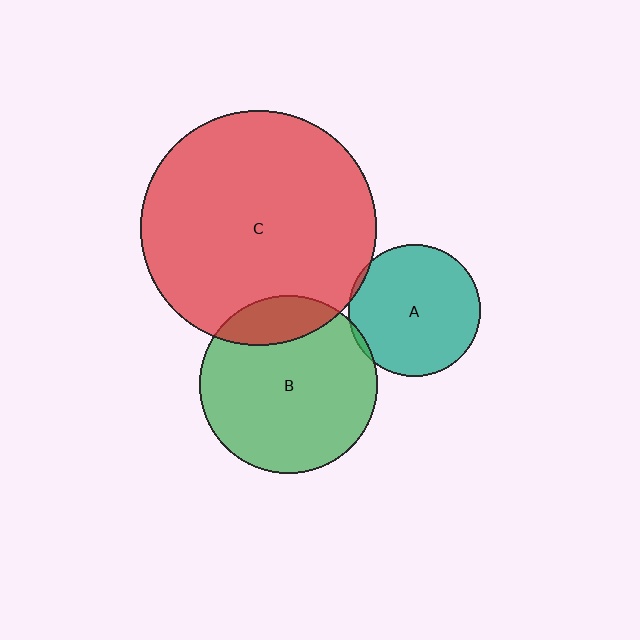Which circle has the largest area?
Circle C (red).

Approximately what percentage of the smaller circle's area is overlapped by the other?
Approximately 5%.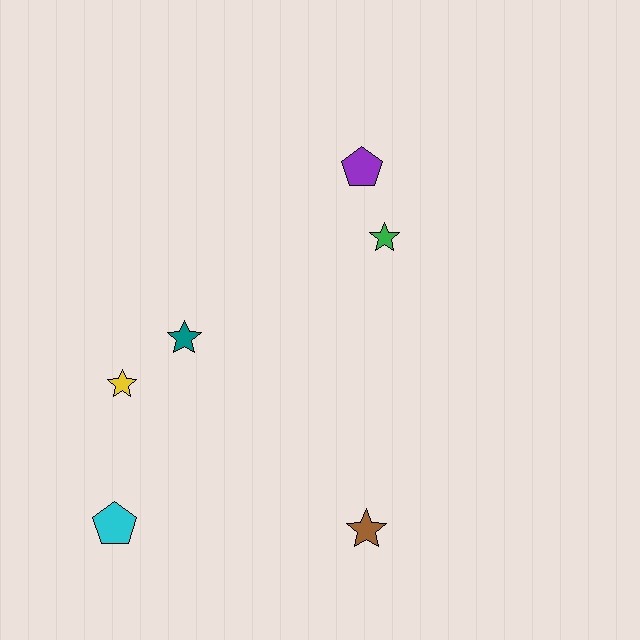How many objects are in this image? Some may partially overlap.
There are 6 objects.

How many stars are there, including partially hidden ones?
There are 4 stars.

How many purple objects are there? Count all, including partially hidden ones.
There is 1 purple object.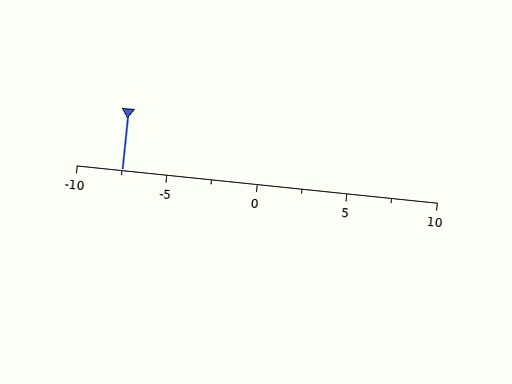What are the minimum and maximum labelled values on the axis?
The axis runs from -10 to 10.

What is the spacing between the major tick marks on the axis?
The major ticks are spaced 5 apart.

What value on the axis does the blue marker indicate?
The marker indicates approximately -7.5.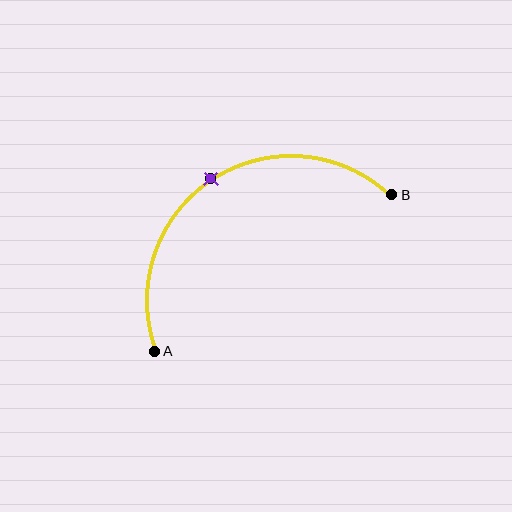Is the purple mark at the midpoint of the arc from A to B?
Yes. The purple mark lies on the arc at equal arc-length from both A and B — it is the arc midpoint.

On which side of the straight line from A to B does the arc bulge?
The arc bulges above the straight line connecting A and B.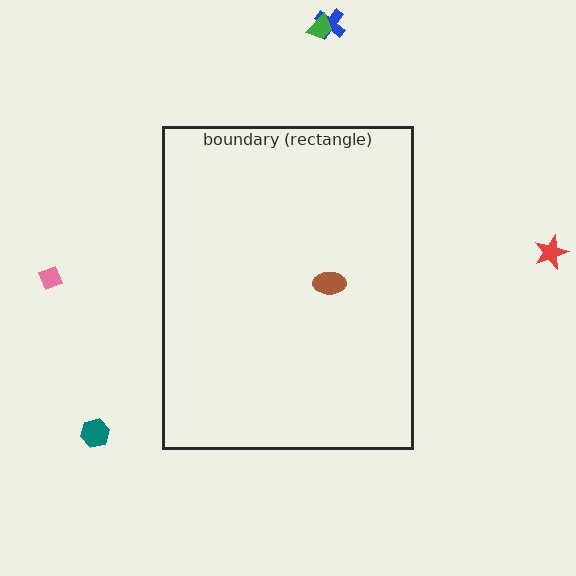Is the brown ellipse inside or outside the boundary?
Inside.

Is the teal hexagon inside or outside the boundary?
Outside.